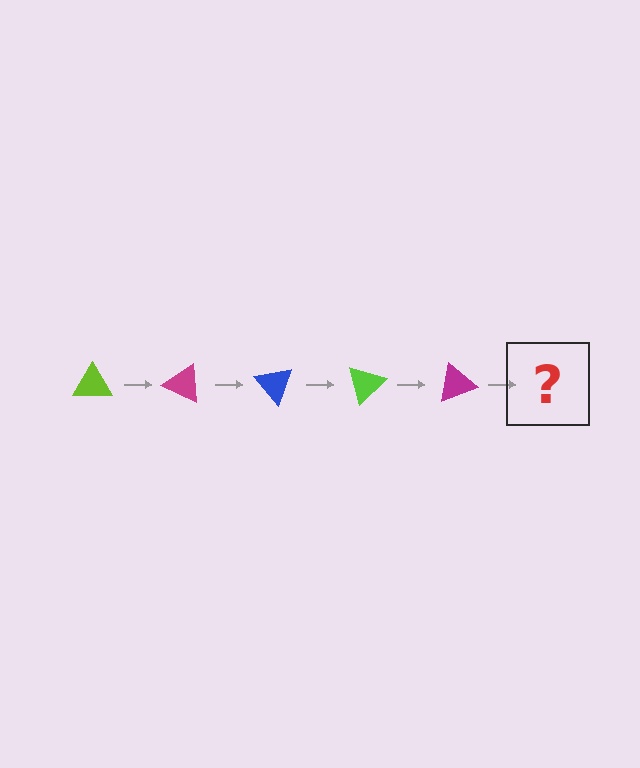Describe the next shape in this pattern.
It should be a blue triangle, rotated 125 degrees from the start.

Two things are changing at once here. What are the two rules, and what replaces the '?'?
The two rules are that it rotates 25 degrees each step and the color cycles through lime, magenta, and blue. The '?' should be a blue triangle, rotated 125 degrees from the start.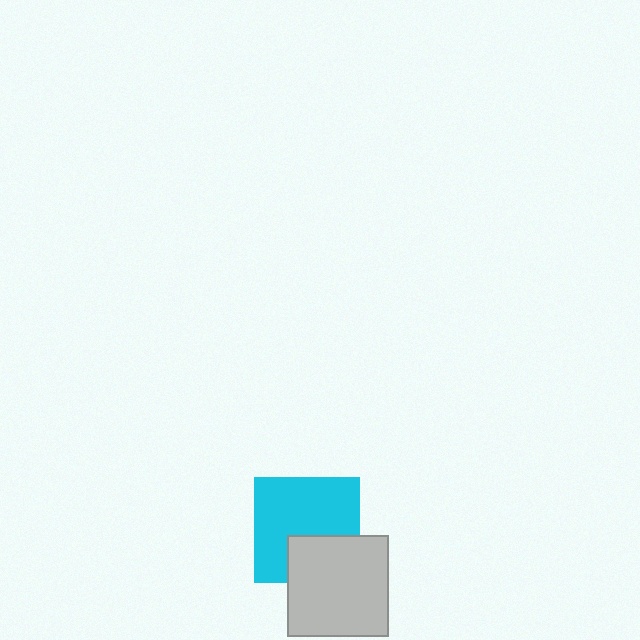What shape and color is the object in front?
The object in front is a light gray square.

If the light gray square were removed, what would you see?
You would see the complete cyan square.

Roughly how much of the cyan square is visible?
Most of it is visible (roughly 69%).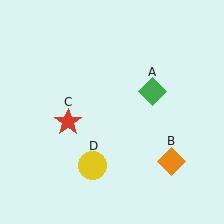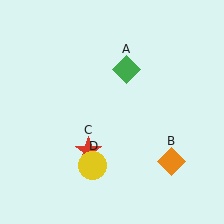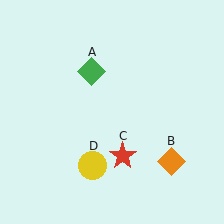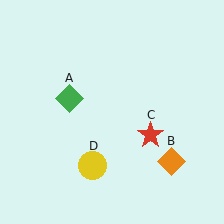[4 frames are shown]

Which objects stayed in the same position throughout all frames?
Orange diamond (object B) and yellow circle (object D) remained stationary.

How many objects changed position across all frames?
2 objects changed position: green diamond (object A), red star (object C).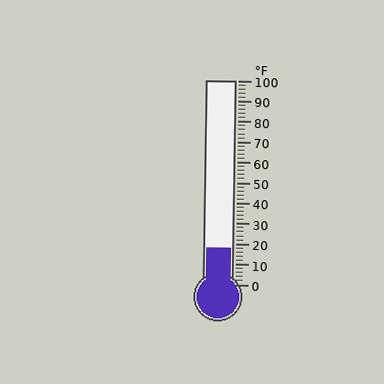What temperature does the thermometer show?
The thermometer shows approximately 18°F.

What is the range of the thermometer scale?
The thermometer scale ranges from 0°F to 100°F.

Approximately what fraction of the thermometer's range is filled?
The thermometer is filled to approximately 20% of its range.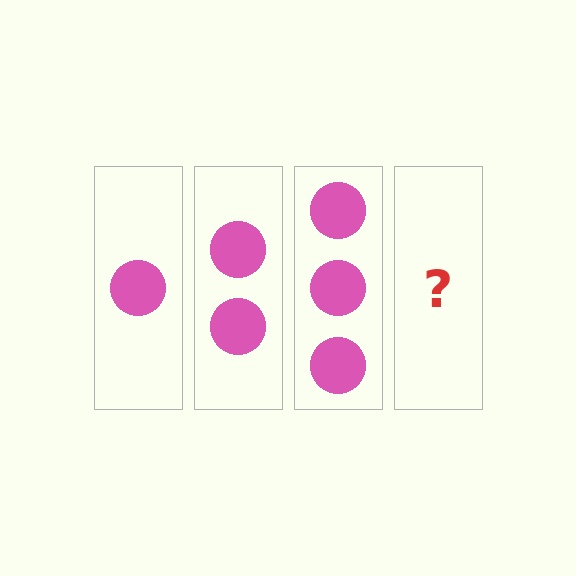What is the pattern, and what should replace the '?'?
The pattern is that each step adds one more circle. The '?' should be 4 circles.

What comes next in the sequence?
The next element should be 4 circles.